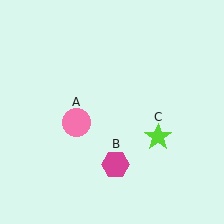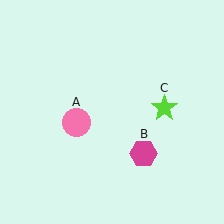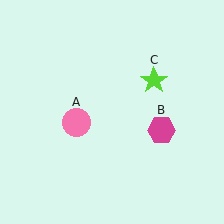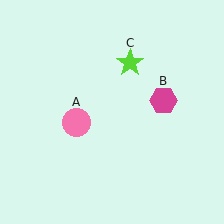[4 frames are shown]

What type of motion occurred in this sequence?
The magenta hexagon (object B), lime star (object C) rotated counterclockwise around the center of the scene.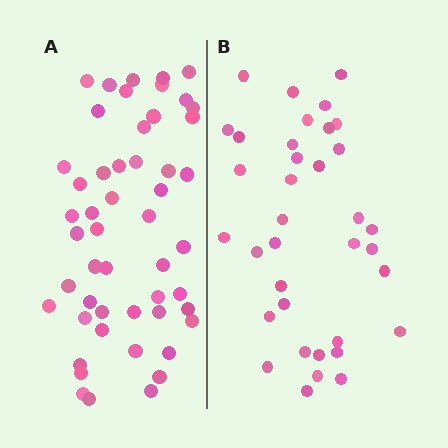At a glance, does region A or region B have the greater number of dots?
Region A (the left region) has more dots.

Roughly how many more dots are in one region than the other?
Region A has approximately 15 more dots than region B.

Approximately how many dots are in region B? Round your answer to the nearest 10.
About 40 dots. (The exact count is 36, which rounds to 40.)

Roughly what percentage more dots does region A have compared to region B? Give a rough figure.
About 40% more.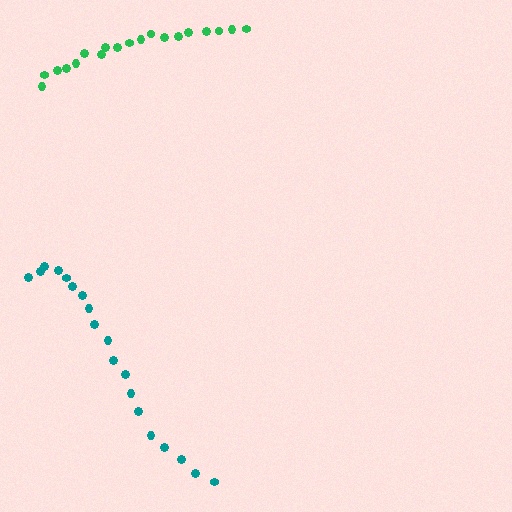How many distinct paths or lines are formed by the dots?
There are 2 distinct paths.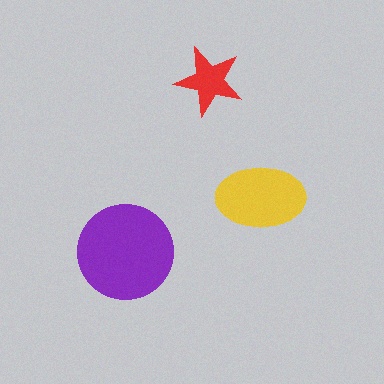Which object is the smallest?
The red star.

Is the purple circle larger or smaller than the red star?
Larger.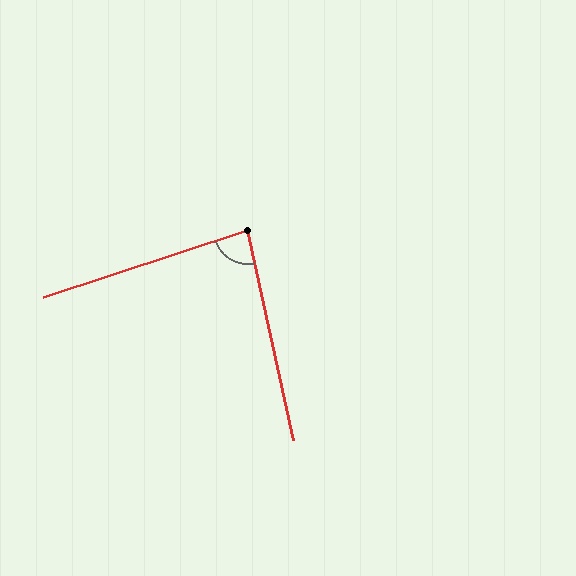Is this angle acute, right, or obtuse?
It is acute.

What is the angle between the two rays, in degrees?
Approximately 84 degrees.